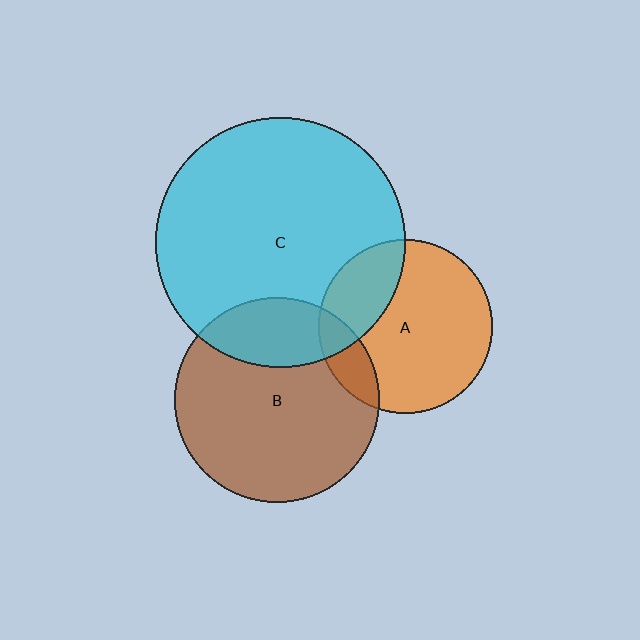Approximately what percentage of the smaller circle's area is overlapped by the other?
Approximately 25%.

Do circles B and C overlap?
Yes.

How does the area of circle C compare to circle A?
Approximately 2.1 times.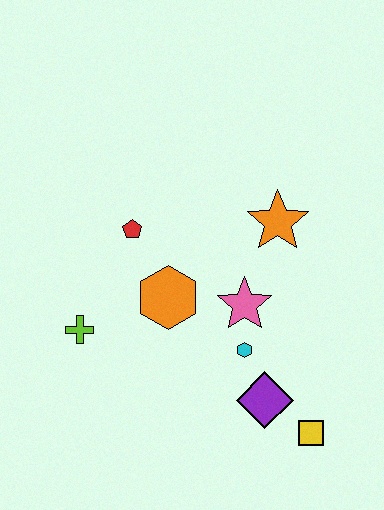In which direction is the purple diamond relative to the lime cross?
The purple diamond is to the right of the lime cross.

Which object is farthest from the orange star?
The lime cross is farthest from the orange star.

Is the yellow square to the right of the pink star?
Yes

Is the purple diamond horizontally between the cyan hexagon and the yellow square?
Yes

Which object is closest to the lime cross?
The orange hexagon is closest to the lime cross.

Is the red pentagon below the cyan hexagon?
No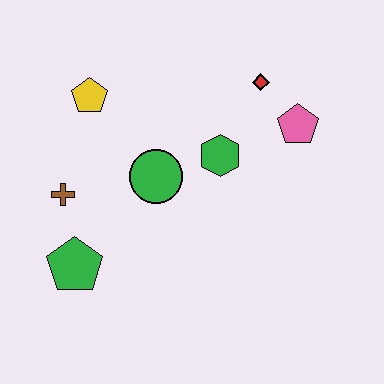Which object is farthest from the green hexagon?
The green pentagon is farthest from the green hexagon.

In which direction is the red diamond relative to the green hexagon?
The red diamond is above the green hexagon.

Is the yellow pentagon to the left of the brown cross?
No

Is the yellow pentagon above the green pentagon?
Yes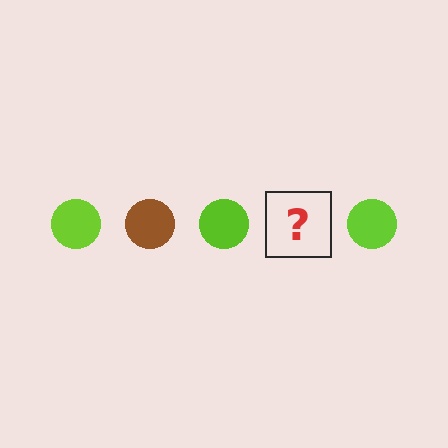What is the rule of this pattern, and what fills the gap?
The rule is that the pattern cycles through lime, brown circles. The gap should be filled with a brown circle.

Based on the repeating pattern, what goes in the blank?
The blank should be a brown circle.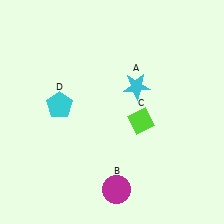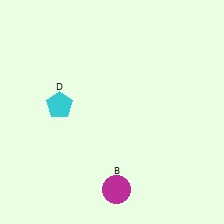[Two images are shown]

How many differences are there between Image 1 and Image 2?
There are 2 differences between the two images.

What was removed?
The lime diamond (C), the cyan star (A) were removed in Image 2.